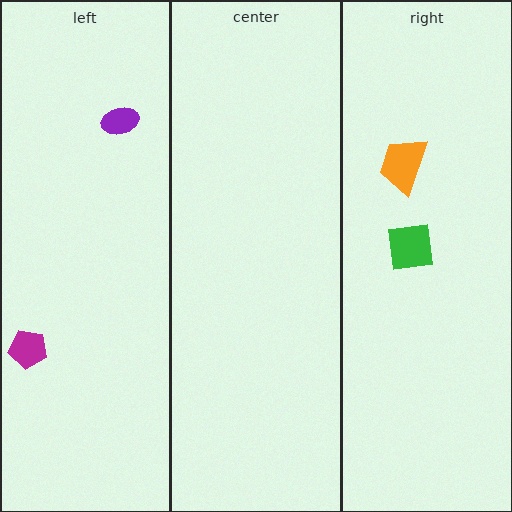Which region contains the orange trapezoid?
The right region.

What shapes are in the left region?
The magenta pentagon, the purple ellipse.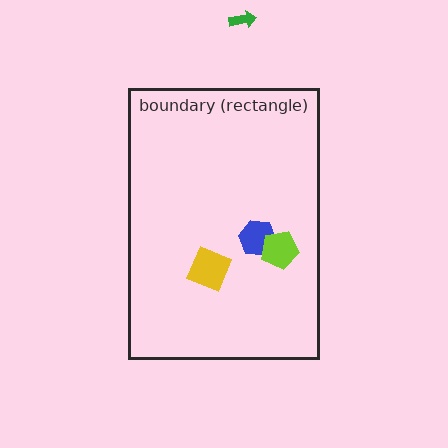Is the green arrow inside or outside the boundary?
Outside.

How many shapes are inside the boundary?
3 inside, 1 outside.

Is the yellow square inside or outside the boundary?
Inside.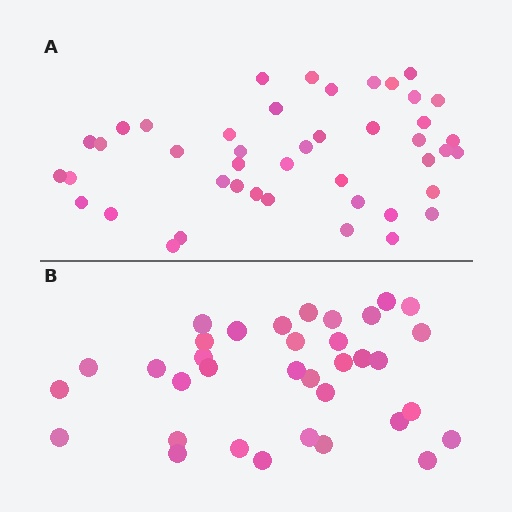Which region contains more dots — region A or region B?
Region A (the top region) has more dots.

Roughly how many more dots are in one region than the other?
Region A has roughly 8 or so more dots than region B.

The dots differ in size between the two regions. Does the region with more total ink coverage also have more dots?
No. Region B has more total ink coverage because its dots are larger, but region A actually contains more individual dots. Total area can be misleading — the number of items is what matters here.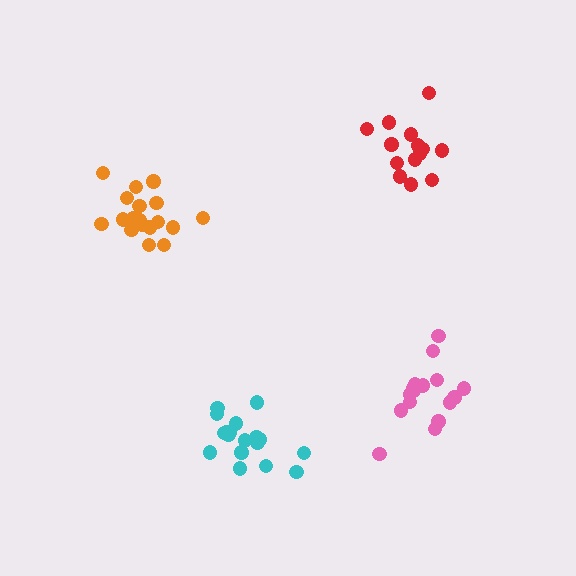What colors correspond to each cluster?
The clusters are colored: red, pink, cyan, orange.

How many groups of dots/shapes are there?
There are 4 groups.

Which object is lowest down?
The cyan cluster is bottommost.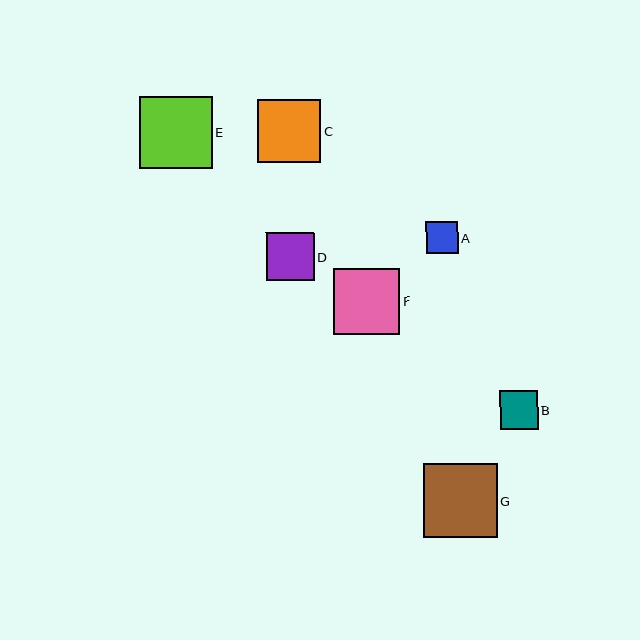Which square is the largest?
Square G is the largest with a size of approximately 74 pixels.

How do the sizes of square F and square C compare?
Square F and square C are approximately the same size.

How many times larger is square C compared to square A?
Square C is approximately 2.0 times the size of square A.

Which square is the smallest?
Square A is the smallest with a size of approximately 32 pixels.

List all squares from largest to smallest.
From largest to smallest: G, E, F, C, D, B, A.